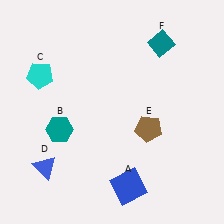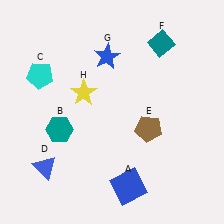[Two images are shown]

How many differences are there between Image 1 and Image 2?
There are 2 differences between the two images.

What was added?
A blue star (G), a yellow star (H) were added in Image 2.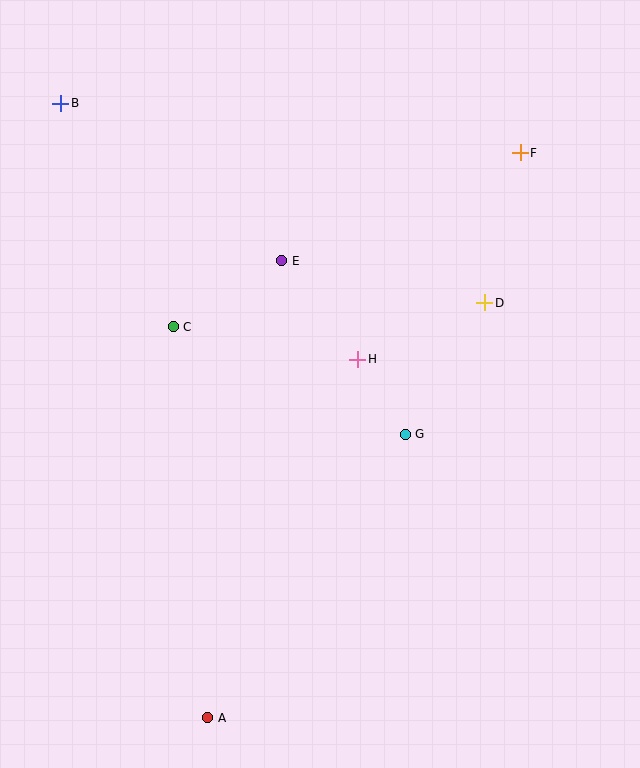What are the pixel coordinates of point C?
Point C is at (173, 327).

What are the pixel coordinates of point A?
Point A is at (208, 718).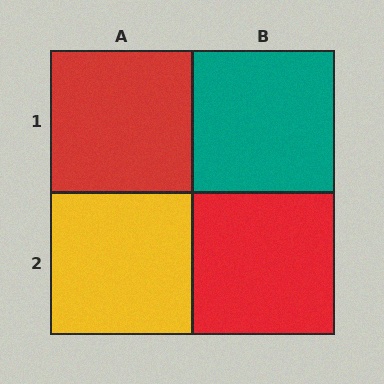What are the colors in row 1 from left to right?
Red, teal.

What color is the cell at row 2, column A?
Yellow.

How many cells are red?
2 cells are red.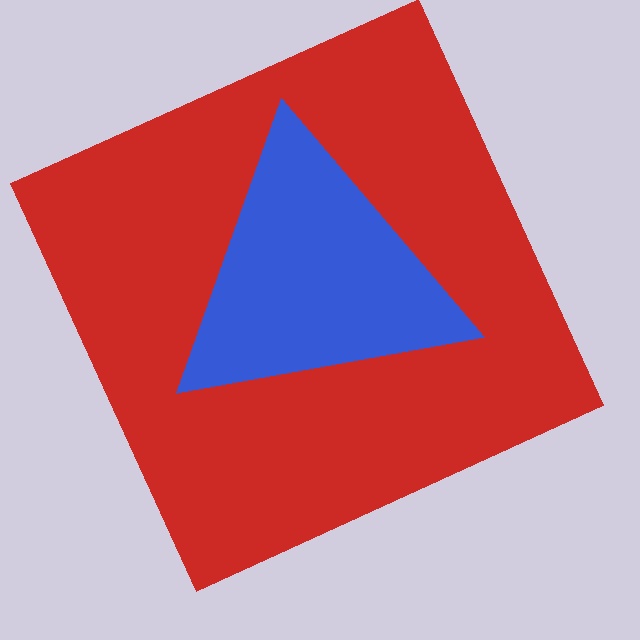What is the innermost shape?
The blue triangle.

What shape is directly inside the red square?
The blue triangle.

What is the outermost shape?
The red square.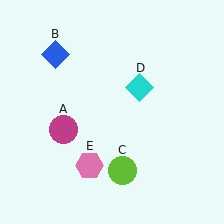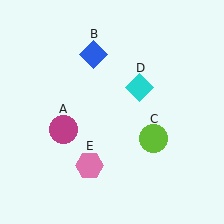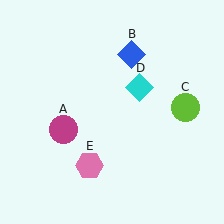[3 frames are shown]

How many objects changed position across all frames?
2 objects changed position: blue diamond (object B), lime circle (object C).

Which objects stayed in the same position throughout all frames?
Magenta circle (object A) and cyan diamond (object D) and pink hexagon (object E) remained stationary.